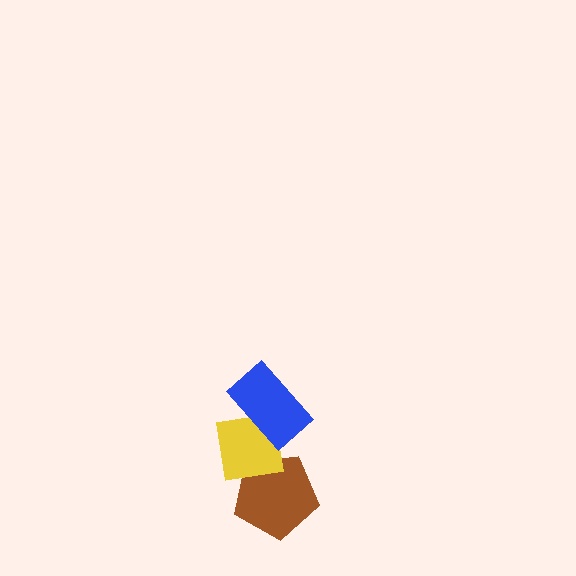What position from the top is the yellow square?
The yellow square is 2nd from the top.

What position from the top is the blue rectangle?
The blue rectangle is 1st from the top.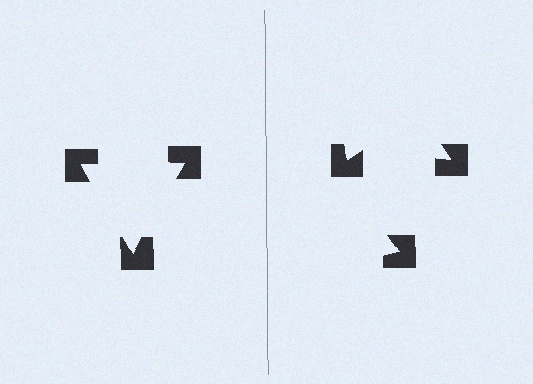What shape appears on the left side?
An illusory triangle.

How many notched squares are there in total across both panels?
6 — 3 on each side.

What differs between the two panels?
The notched squares are positioned identically on both sides; only the wedge orientations differ. On the left they align to a triangle; on the right they are misaligned.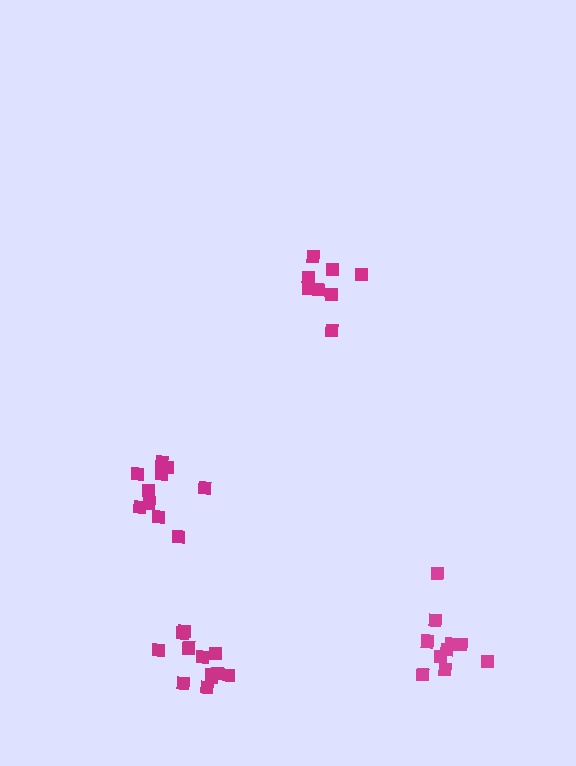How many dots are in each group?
Group 1: 10 dots, Group 2: 12 dots, Group 3: 10 dots, Group 4: 8 dots (40 total).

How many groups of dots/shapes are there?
There are 4 groups.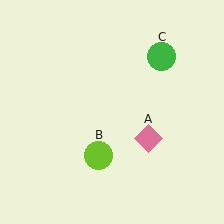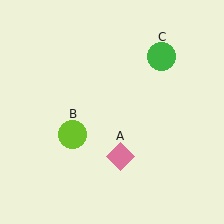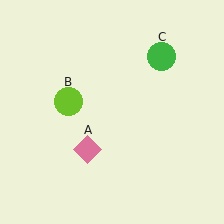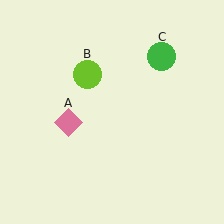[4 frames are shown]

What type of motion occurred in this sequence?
The pink diamond (object A), lime circle (object B) rotated clockwise around the center of the scene.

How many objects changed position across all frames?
2 objects changed position: pink diamond (object A), lime circle (object B).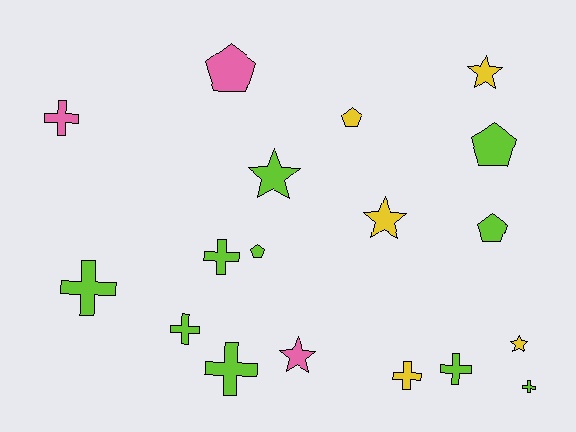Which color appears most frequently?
Lime, with 10 objects.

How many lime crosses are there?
There are 6 lime crosses.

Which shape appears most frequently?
Cross, with 8 objects.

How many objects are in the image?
There are 18 objects.